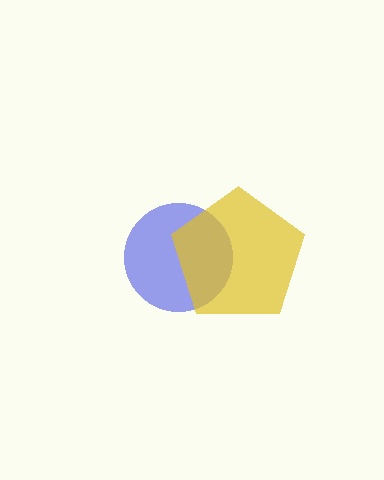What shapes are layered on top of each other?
The layered shapes are: a blue circle, a yellow pentagon.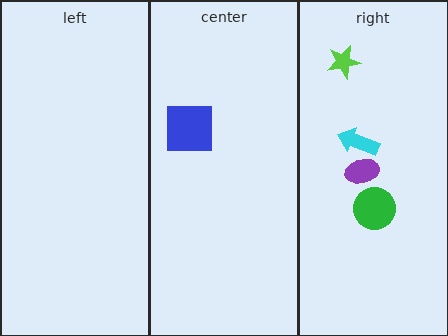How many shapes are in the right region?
4.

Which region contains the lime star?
The right region.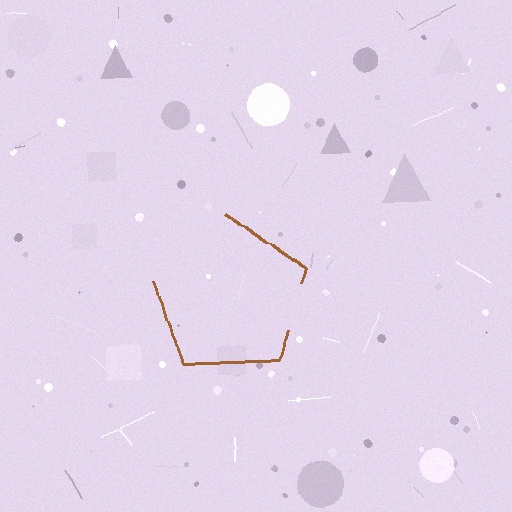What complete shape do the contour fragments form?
The contour fragments form a pentagon.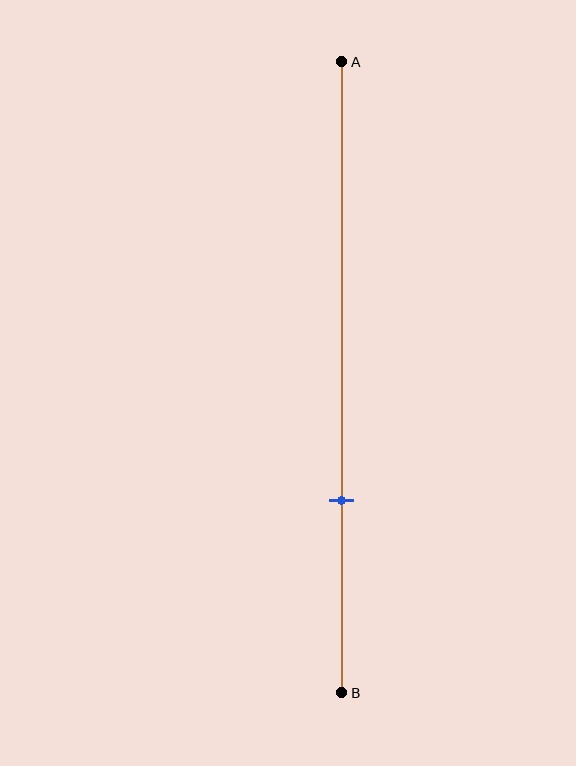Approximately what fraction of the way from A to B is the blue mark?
The blue mark is approximately 70% of the way from A to B.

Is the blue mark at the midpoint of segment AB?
No, the mark is at about 70% from A, not at the 50% midpoint.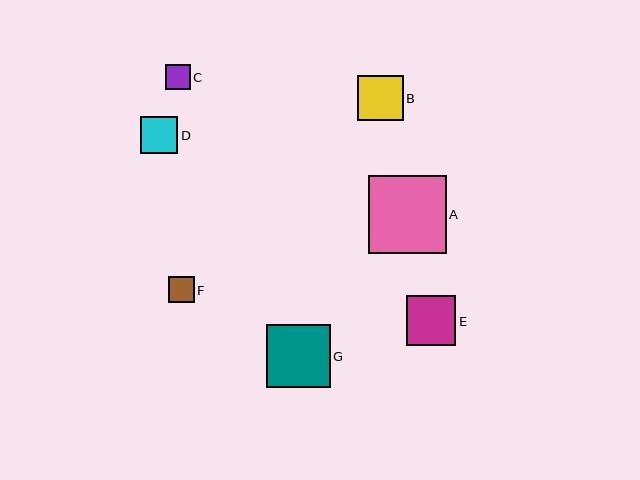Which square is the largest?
Square A is the largest with a size of approximately 78 pixels.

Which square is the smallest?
Square C is the smallest with a size of approximately 25 pixels.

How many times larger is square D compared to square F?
Square D is approximately 1.4 times the size of square F.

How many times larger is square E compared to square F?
Square E is approximately 1.9 times the size of square F.